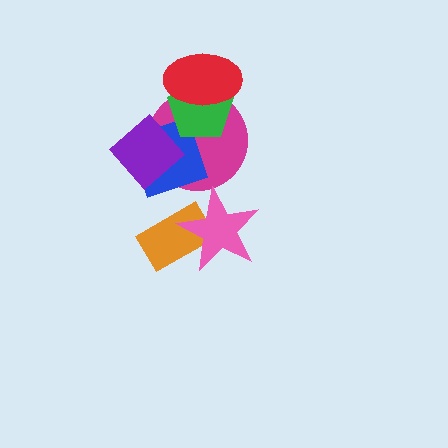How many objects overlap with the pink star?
1 object overlaps with the pink star.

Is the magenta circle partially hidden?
Yes, it is partially covered by another shape.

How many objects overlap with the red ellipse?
2 objects overlap with the red ellipse.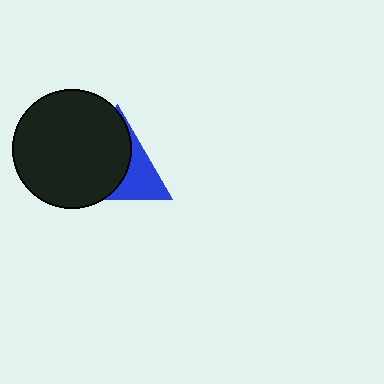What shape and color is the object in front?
The object in front is a black circle.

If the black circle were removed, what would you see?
You would see the complete blue triangle.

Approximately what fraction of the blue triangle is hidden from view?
Roughly 63% of the blue triangle is hidden behind the black circle.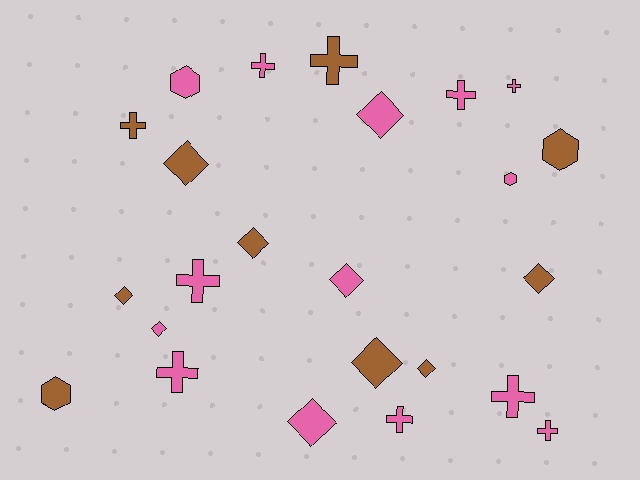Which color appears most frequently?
Pink, with 14 objects.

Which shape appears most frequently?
Diamond, with 10 objects.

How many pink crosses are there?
There are 8 pink crosses.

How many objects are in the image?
There are 24 objects.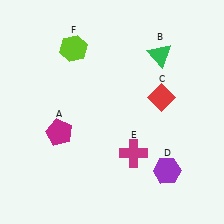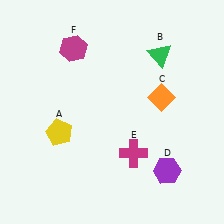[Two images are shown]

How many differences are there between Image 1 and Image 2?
There are 3 differences between the two images.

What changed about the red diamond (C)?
In Image 1, C is red. In Image 2, it changed to orange.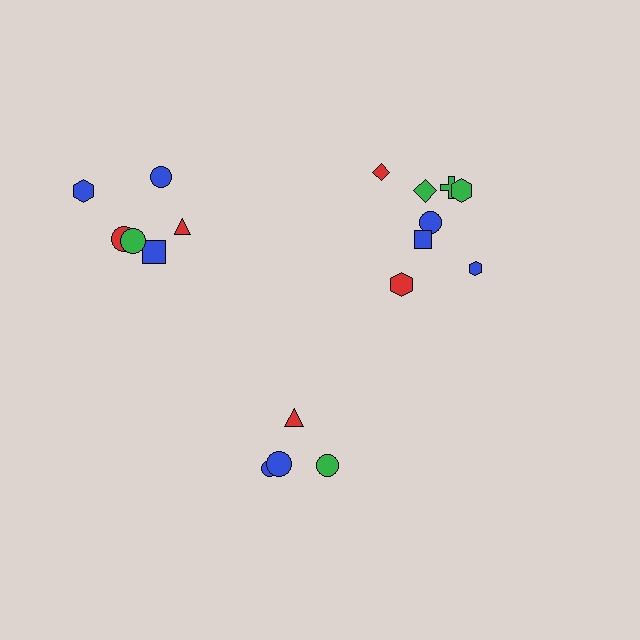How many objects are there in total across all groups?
There are 18 objects.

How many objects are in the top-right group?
There are 8 objects.